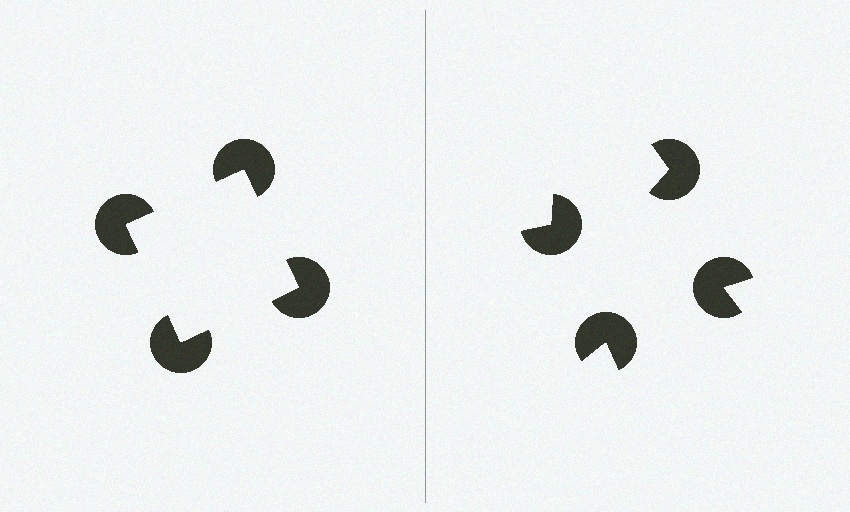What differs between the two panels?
The pac-man discs are positioned identically on both sides; only the wedge orientations differ. On the left they align to a square; on the right they are misaligned.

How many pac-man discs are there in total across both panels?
8 — 4 on each side.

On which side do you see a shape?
An illusory square appears on the left side. On the right side the wedge cuts are rotated, so no coherent shape forms.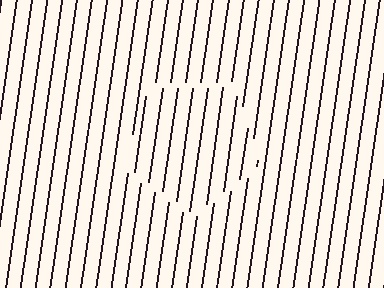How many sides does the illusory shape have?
5 sides — the line-ends trace a pentagon.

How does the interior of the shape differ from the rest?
The interior of the shape contains the same grating, shifted by half a period — the contour is defined by the phase discontinuity where line-ends from the inner and outer gratings abut.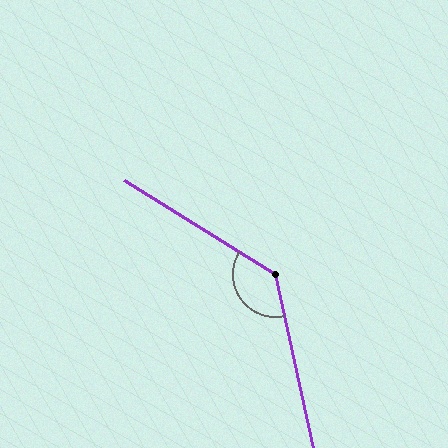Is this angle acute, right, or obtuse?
It is obtuse.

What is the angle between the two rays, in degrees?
Approximately 134 degrees.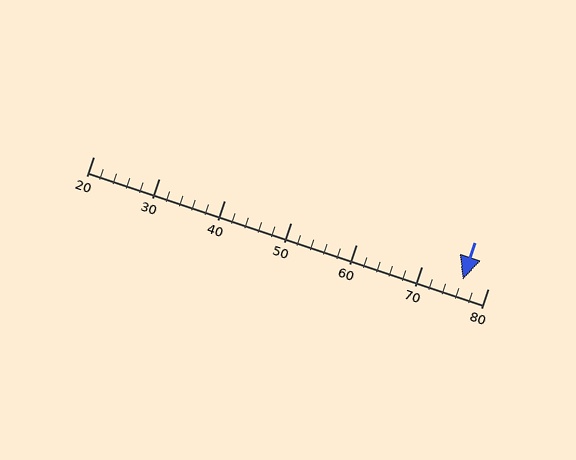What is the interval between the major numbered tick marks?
The major tick marks are spaced 10 units apart.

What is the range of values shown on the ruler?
The ruler shows values from 20 to 80.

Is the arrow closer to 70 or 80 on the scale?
The arrow is closer to 80.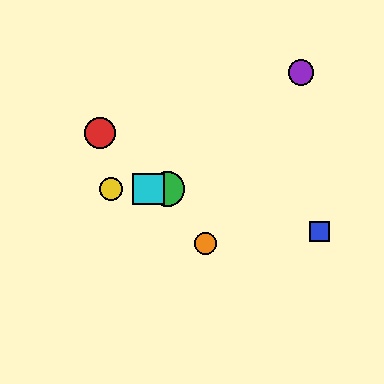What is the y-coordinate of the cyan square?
The cyan square is at y≈189.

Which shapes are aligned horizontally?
The green circle, the yellow circle, the cyan square are aligned horizontally.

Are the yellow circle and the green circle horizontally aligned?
Yes, both are at y≈189.